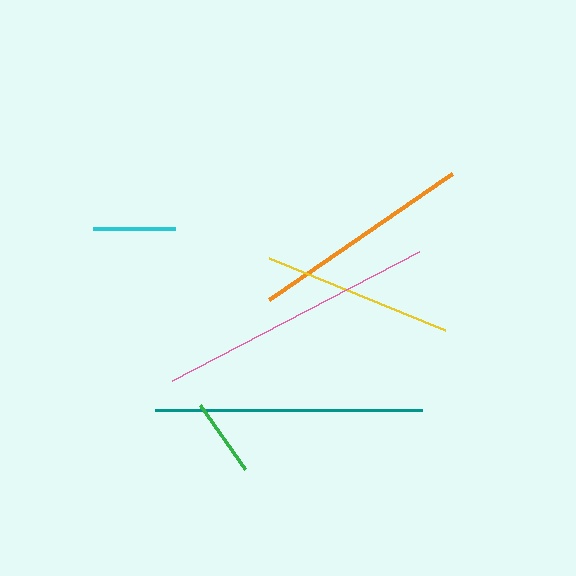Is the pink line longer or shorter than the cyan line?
The pink line is longer than the cyan line.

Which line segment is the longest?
The pink line is the longest at approximately 279 pixels.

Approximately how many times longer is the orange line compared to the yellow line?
The orange line is approximately 1.2 times the length of the yellow line.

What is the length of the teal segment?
The teal segment is approximately 267 pixels long.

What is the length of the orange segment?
The orange segment is approximately 222 pixels long.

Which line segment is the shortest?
The green line is the shortest at approximately 78 pixels.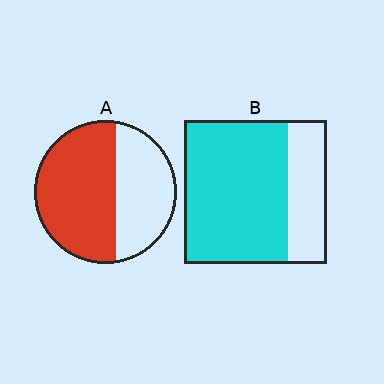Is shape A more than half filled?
Yes.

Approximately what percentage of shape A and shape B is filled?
A is approximately 60% and B is approximately 75%.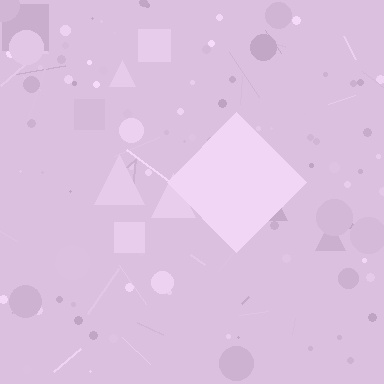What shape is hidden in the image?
A diamond is hidden in the image.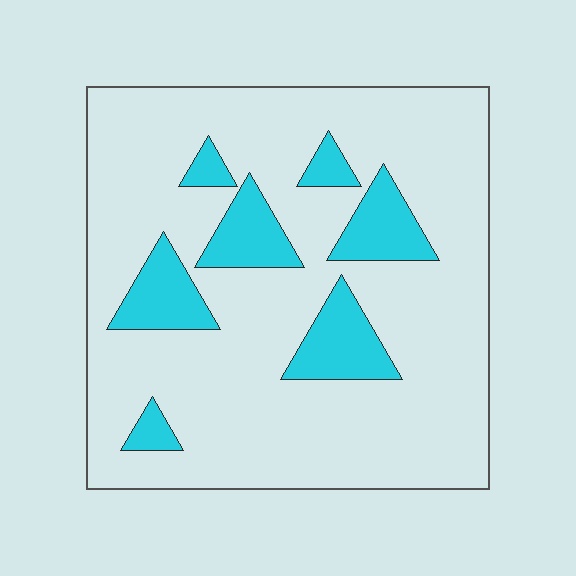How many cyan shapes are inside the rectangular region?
7.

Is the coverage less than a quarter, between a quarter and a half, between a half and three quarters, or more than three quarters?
Less than a quarter.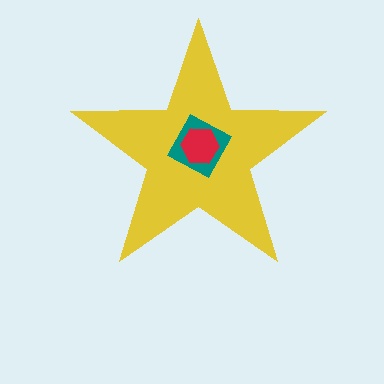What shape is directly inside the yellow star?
The teal diamond.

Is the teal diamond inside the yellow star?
Yes.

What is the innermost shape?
The red hexagon.